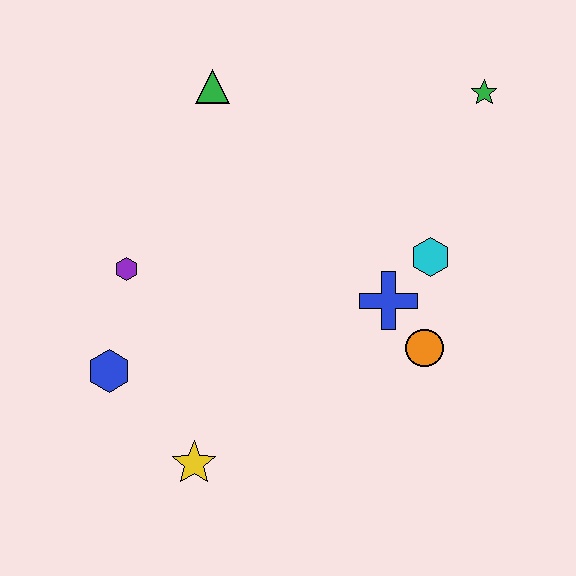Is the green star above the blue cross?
Yes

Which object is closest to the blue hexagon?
The purple hexagon is closest to the blue hexagon.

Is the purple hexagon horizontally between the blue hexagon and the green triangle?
Yes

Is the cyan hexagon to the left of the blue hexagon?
No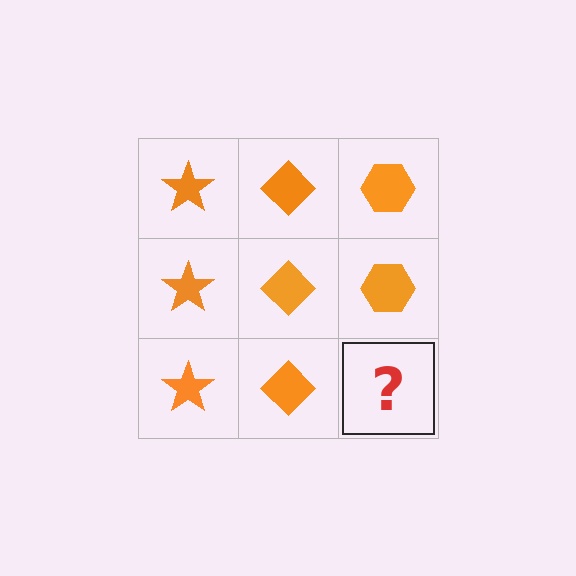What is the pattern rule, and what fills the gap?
The rule is that each column has a consistent shape. The gap should be filled with an orange hexagon.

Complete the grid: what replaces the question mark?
The question mark should be replaced with an orange hexagon.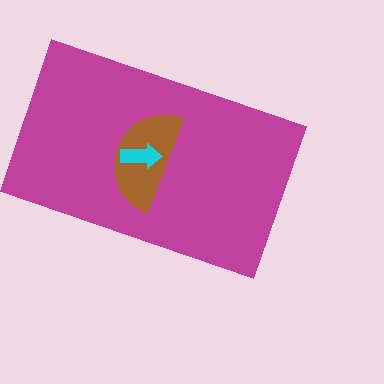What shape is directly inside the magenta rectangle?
The brown semicircle.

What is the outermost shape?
The magenta rectangle.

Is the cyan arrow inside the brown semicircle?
Yes.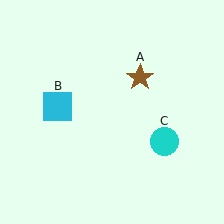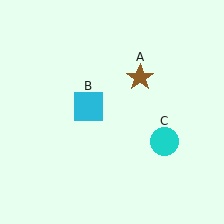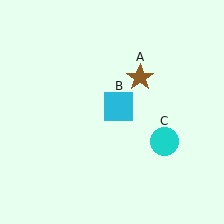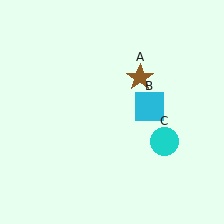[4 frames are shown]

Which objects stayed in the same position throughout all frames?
Brown star (object A) and cyan circle (object C) remained stationary.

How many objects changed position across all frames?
1 object changed position: cyan square (object B).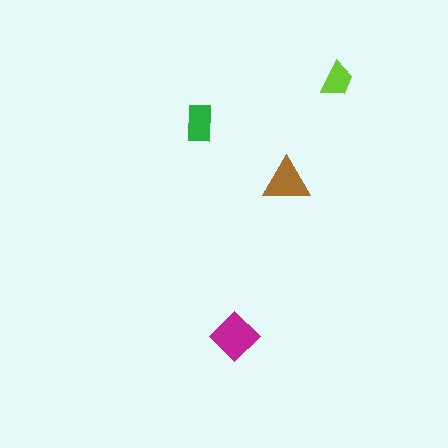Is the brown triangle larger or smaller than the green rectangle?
Larger.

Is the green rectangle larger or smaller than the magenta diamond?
Smaller.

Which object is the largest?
The magenta diamond.